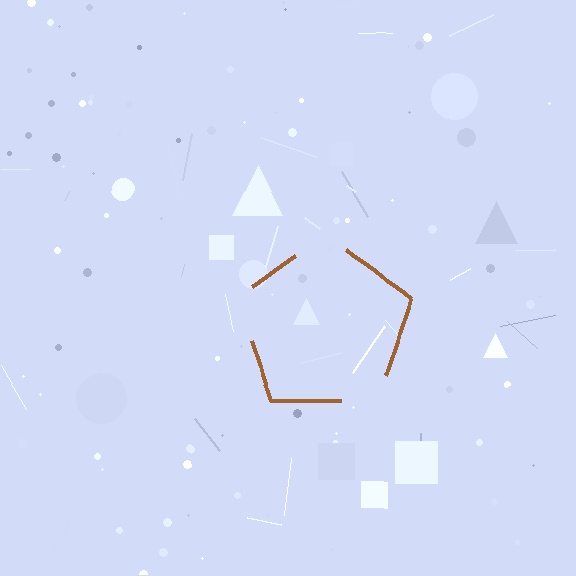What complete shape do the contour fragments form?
The contour fragments form a pentagon.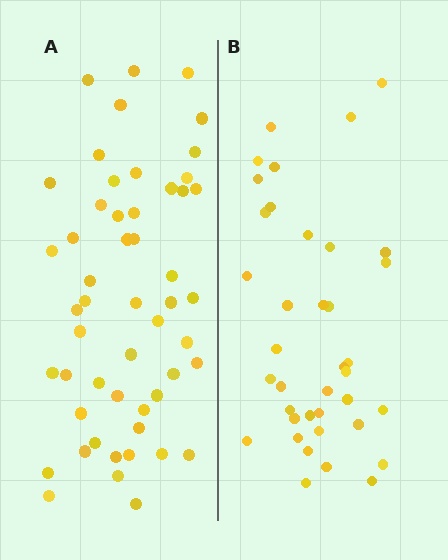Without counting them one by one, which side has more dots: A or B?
Region A (the left region) has more dots.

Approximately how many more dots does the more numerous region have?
Region A has approximately 15 more dots than region B.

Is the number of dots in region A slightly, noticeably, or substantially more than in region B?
Region A has noticeably more, but not dramatically so. The ratio is roughly 1.4 to 1.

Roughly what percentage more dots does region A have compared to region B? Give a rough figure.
About 35% more.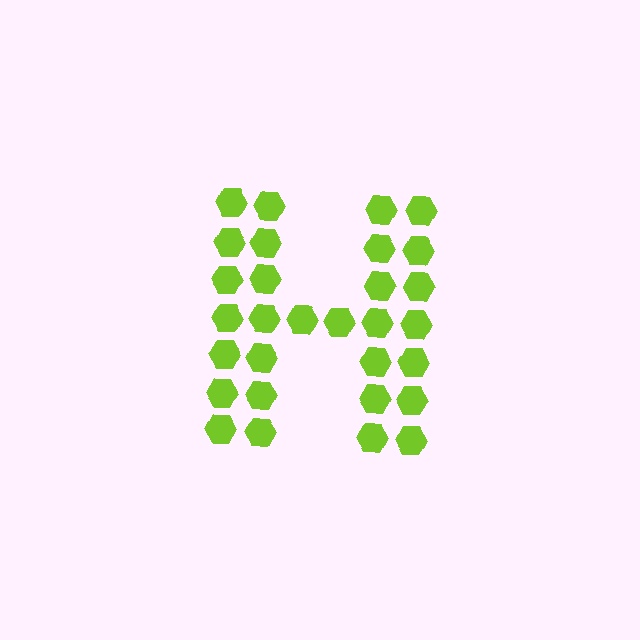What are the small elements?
The small elements are hexagons.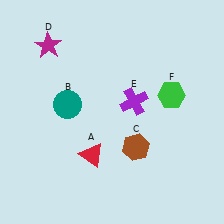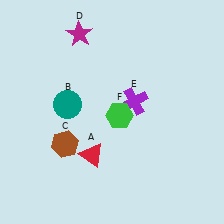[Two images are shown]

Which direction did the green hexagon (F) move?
The green hexagon (F) moved left.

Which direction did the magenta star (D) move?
The magenta star (D) moved right.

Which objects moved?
The objects that moved are: the brown hexagon (C), the magenta star (D), the green hexagon (F).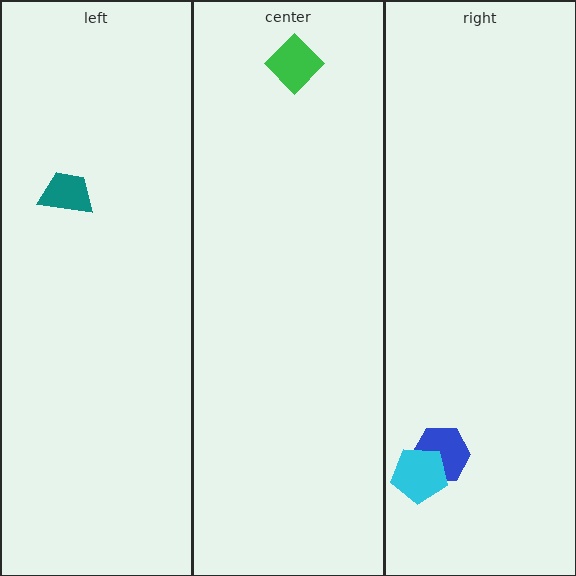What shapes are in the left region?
The teal trapezoid.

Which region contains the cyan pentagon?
The right region.